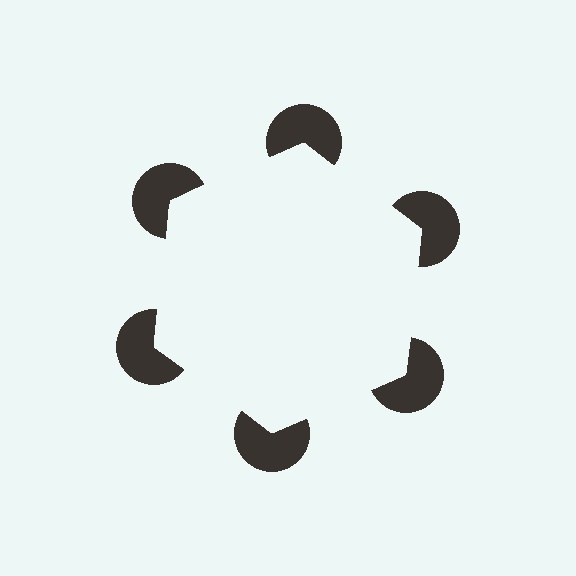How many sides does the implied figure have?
6 sides.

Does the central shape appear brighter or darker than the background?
It typically appears slightly brighter than the background, even though no actual brightness change is drawn.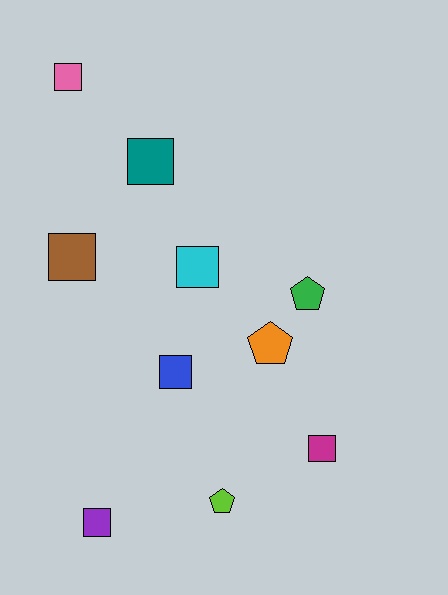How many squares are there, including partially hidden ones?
There are 7 squares.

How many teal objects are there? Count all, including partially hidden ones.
There is 1 teal object.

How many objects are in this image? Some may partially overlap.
There are 10 objects.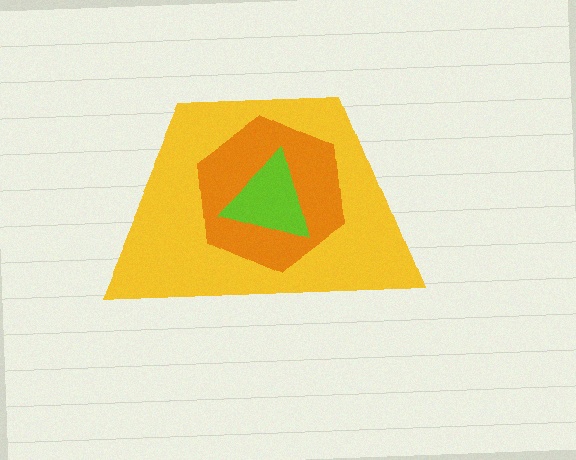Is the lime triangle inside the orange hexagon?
Yes.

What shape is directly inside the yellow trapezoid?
The orange hexagon.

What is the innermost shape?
The lime triangle.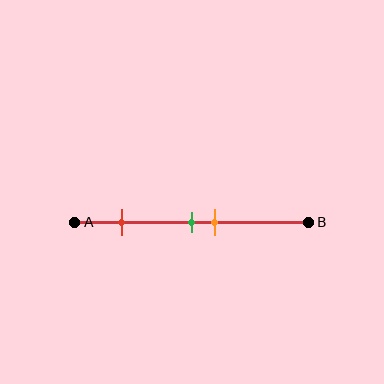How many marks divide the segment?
There are 3 marks dividing the segment.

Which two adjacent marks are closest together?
The green and orange marks are the closest adjacent pair.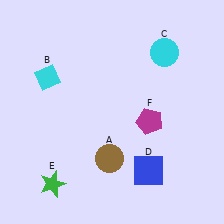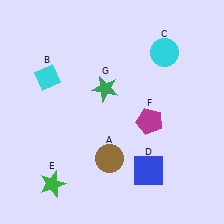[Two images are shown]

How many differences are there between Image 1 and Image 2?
There is 1 difference between the two images.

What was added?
A green star (G) was added in Image 2.